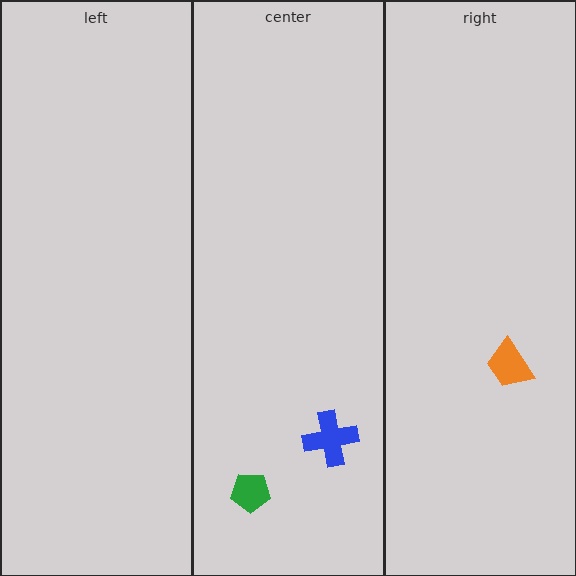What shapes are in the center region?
The blue cross, the green pentagon.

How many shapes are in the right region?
1.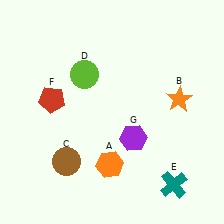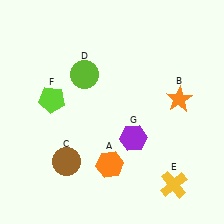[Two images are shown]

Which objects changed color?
E changed from teal to yellow. F changed from red to lime.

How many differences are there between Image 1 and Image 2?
There are 2 differences between the two images.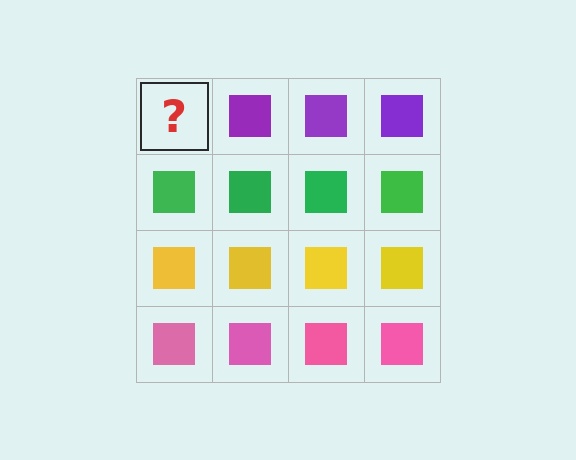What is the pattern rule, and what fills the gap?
The rule is that each row has a consistent color. The gap should be filled with a purple square.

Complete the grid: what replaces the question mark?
The question mark should be replaced with a purple square.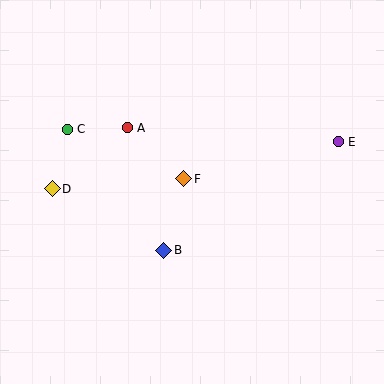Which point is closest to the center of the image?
Point F at (184, 179) is closest to the center.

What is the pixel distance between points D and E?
The distance between D and E is 290 pixels.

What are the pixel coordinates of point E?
Point E is at (338, 142).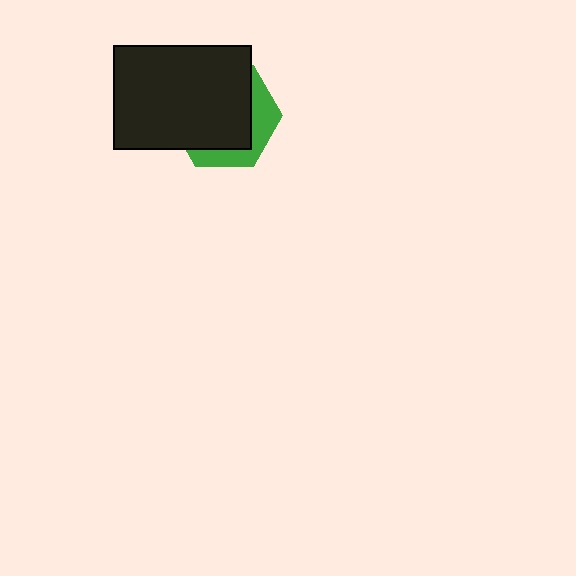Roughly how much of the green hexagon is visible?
A small part of it is visible (roughly 31%).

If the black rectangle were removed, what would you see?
You would see the complete green hexagon.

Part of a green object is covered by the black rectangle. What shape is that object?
It is a hexagon.